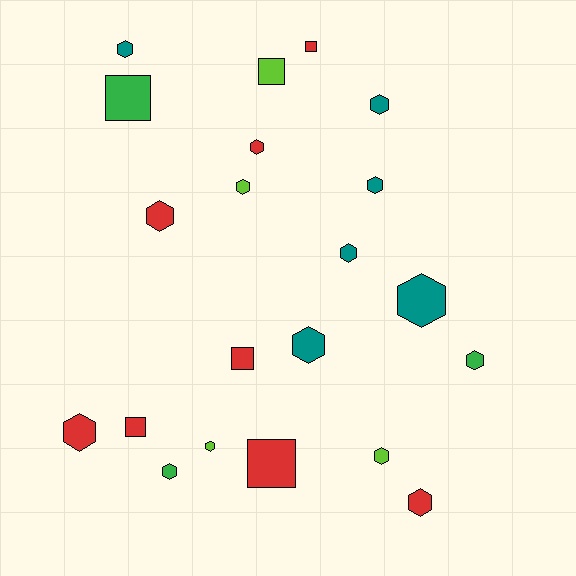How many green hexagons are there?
There are 2 green hexagons.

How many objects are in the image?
There are 21 objects.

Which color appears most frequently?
Red, with 8 objects.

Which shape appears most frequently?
Hexagon, with 15 objects.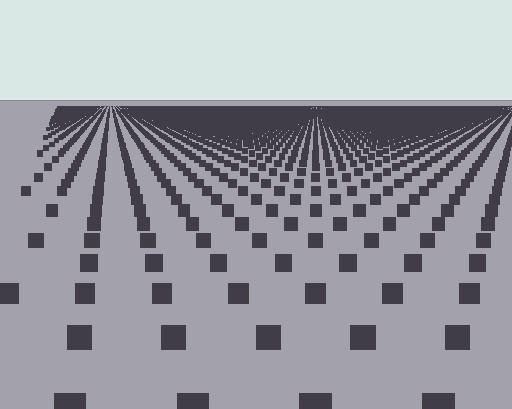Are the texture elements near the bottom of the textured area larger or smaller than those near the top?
Larger. Near the bottom, elements are closer to the viewer and appear at a bigger on-screen size.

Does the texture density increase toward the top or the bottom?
Density increases toward the top.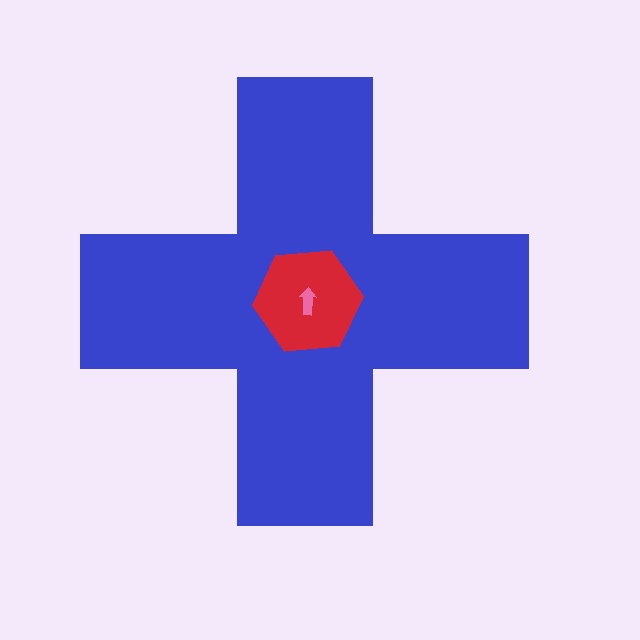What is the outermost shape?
The blue cross.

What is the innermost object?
The pink arrow.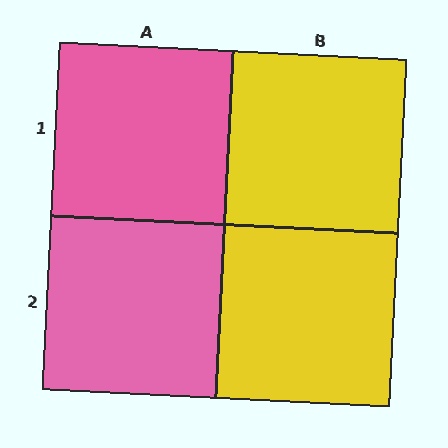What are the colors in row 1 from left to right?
Pink, yellow.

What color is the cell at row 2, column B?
Yellow.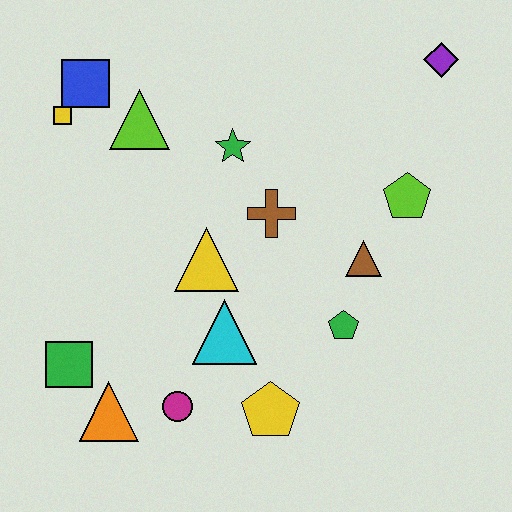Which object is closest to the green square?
The orange triangle is closest to the green square.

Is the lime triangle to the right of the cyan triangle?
No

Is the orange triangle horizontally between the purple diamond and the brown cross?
No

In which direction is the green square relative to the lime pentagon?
The green square is to the left of the lime pentagon.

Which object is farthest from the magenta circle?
The purple diamond is farthest from the magenta circle.